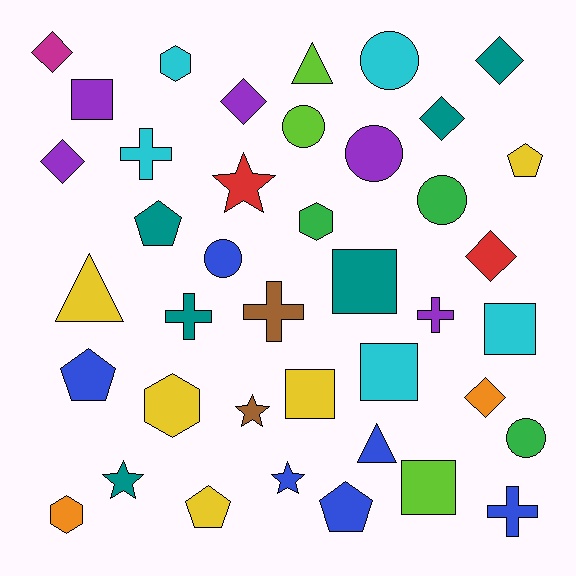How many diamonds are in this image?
There are 7 diamonds.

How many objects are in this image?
There are 40 objects.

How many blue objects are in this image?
There are 6 blue objects.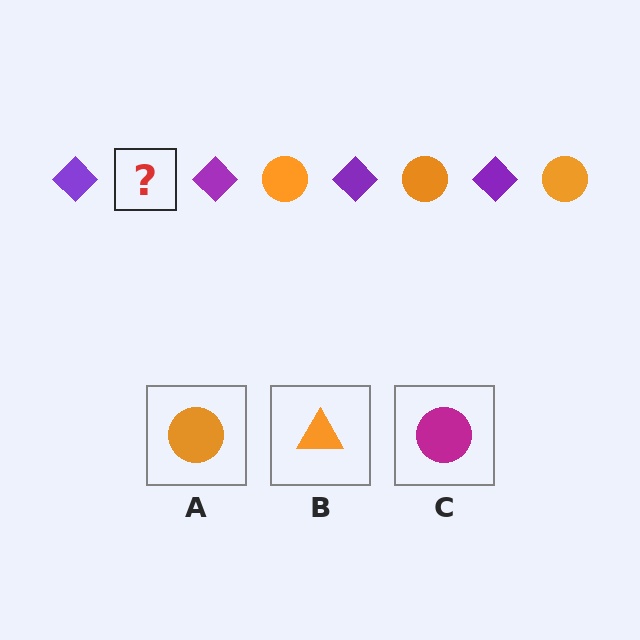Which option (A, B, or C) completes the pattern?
A.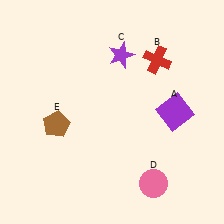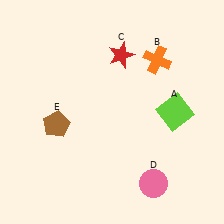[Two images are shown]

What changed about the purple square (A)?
In Image 1, A is purple. In Image 2, it changed to lime.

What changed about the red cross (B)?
In Image 1, B is red. In Image 2, it changed to orange.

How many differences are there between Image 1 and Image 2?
There are 3 differences between the two images.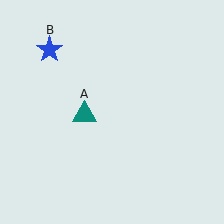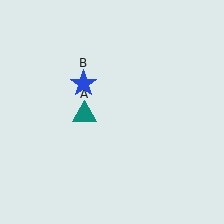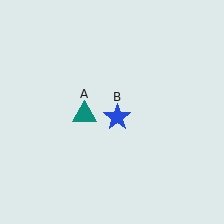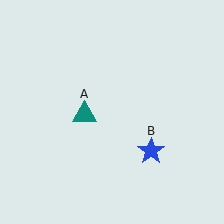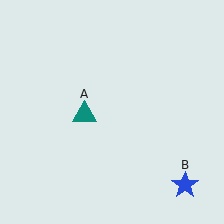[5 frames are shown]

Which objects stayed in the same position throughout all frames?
Teal triangle (object A) remained stationary.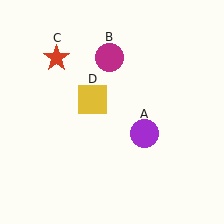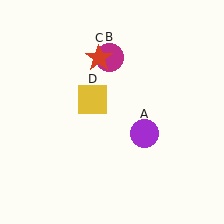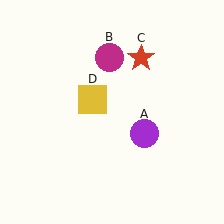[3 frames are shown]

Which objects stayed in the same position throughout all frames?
Purple circle (object A) and magenta circle (object B) and yellow square (object D) remained stationary.